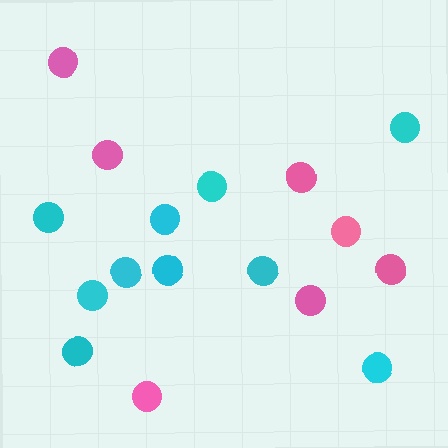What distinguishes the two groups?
There are 2 groups: one group of cyan circles (10) and one group of pink circles (7).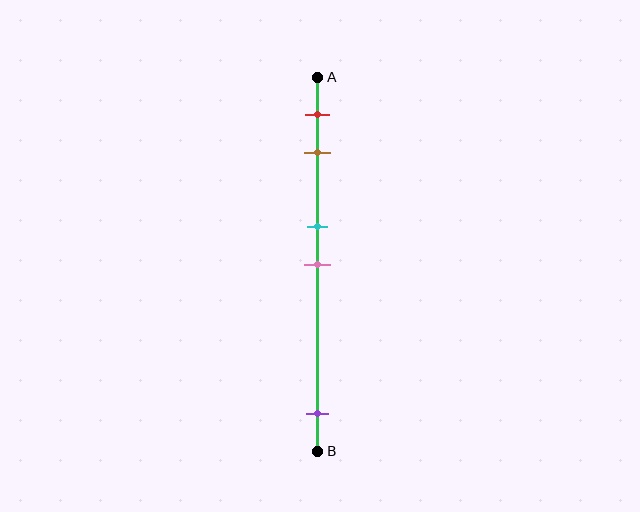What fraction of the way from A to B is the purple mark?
The purple mark is approximately 90% (0.9) of the way from A to B.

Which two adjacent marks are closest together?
The cyan and pink marks are the closest adjacent pair.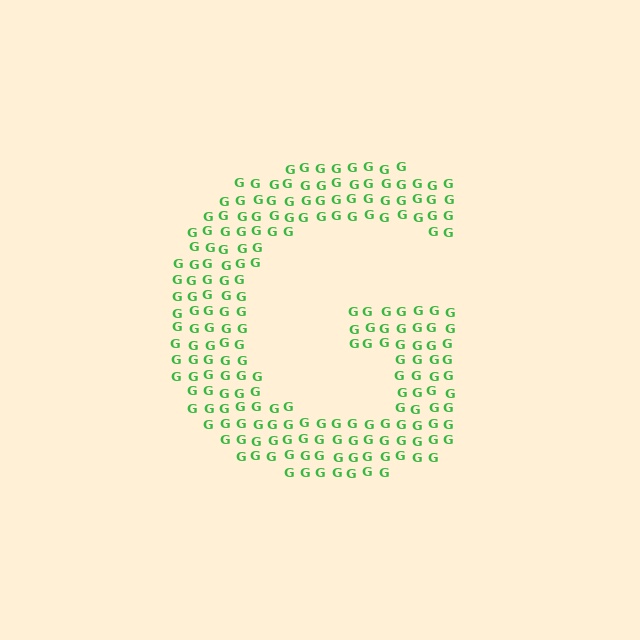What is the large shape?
The large shape is the letter G.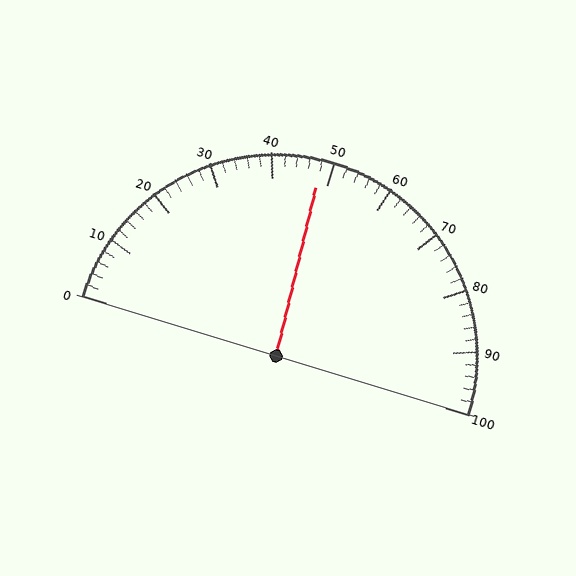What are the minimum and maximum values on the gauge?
The gauge ranges from 0 to 100.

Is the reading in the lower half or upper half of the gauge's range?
The reading is in the lower half of the range (0 to 100).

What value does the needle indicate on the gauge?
The needle indicates approximately 48.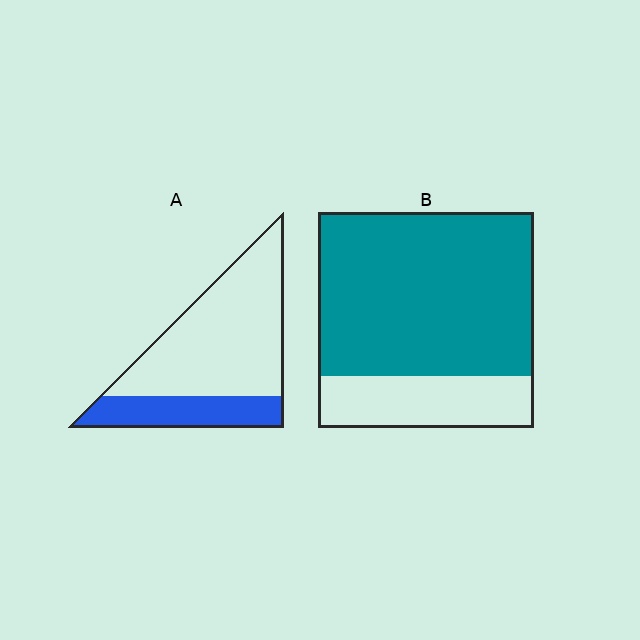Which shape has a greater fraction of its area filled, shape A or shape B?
Shape B.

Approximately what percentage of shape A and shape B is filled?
A is approximately 25% and B is approximately 75%.